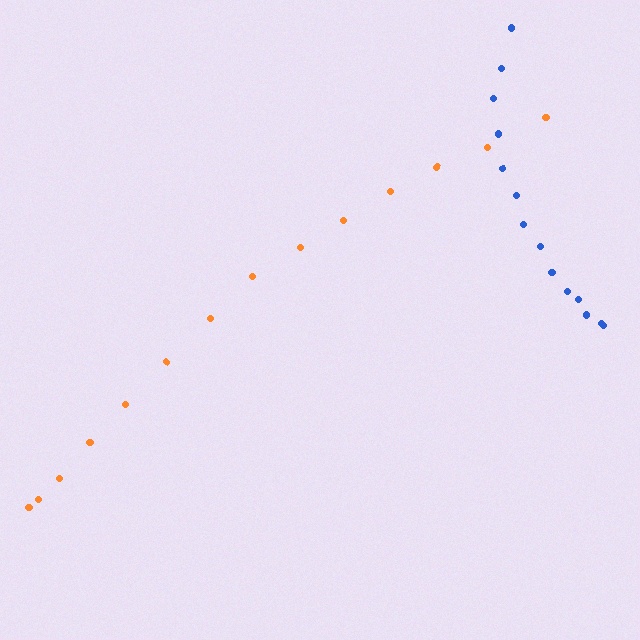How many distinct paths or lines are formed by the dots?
There are 2 distinct paths.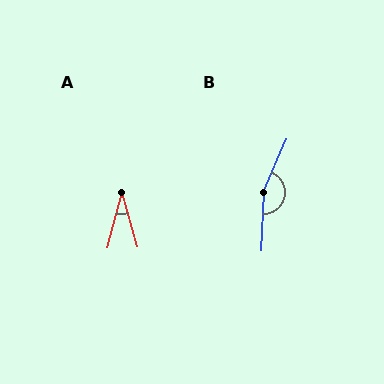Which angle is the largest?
B, at approximately 159 degrees.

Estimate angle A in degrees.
Approximately 30 degrees.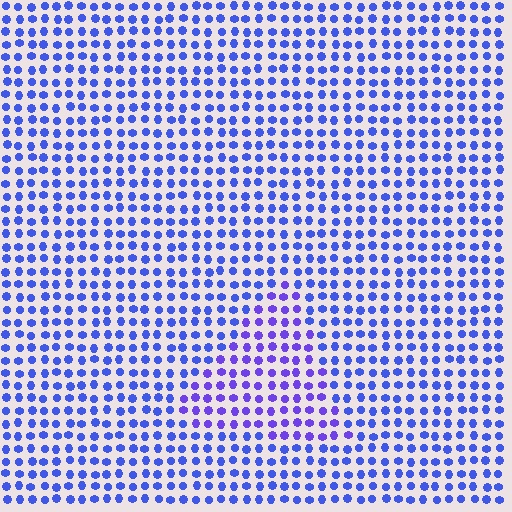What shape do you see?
I see a triangle.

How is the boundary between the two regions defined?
The boundary is defined purely by a slight shift in hue (about 25 degrees). Spacing, size, and orientation are identical on both sides.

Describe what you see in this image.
The image is filled with small blue elements in a uniform arrangement. A triangle-shaped region is visible where the elements are tinted to a slightly different hue, forming a subtle color boundary.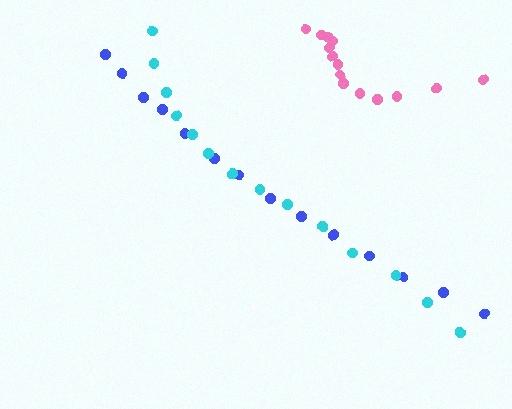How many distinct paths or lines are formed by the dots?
There are 3 distinct paths.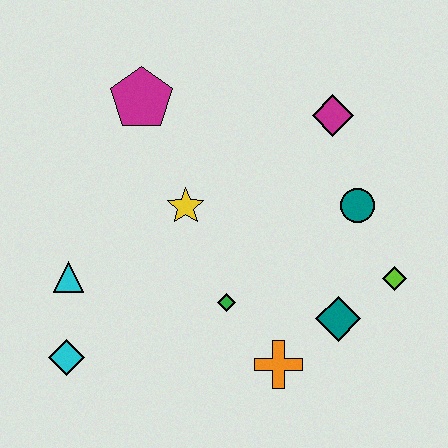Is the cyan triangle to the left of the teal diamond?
Yes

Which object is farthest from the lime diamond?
The cyan diamond is farthest from the lime diamond.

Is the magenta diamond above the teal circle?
Yes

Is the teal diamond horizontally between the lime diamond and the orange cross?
Yes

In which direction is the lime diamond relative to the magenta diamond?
The lime diamond is below the magenta diamond.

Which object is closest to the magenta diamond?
The teal circle is closest to the magenta diamond.